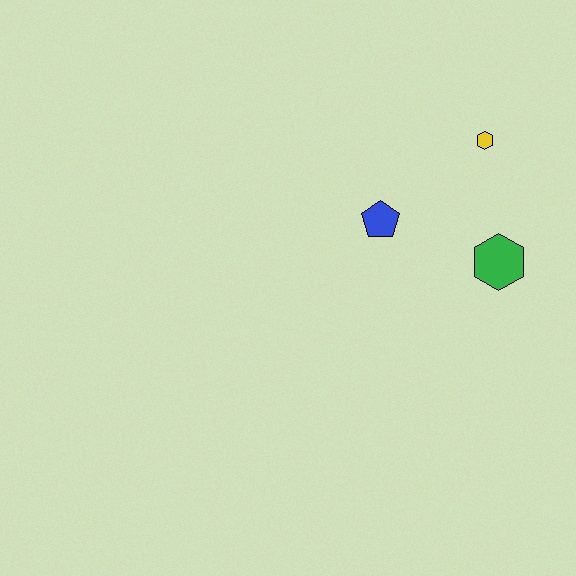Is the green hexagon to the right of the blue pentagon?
Yes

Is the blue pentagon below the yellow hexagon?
Yes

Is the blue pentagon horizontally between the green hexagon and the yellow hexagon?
No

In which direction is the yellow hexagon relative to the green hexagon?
The yellow hexagon is above the green hexagon.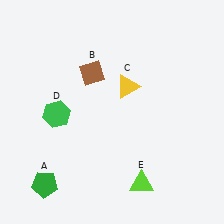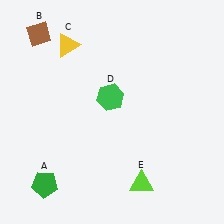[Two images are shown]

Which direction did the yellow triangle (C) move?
The yellow triangle (C) moved left.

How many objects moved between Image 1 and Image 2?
3 objects moved between the two images.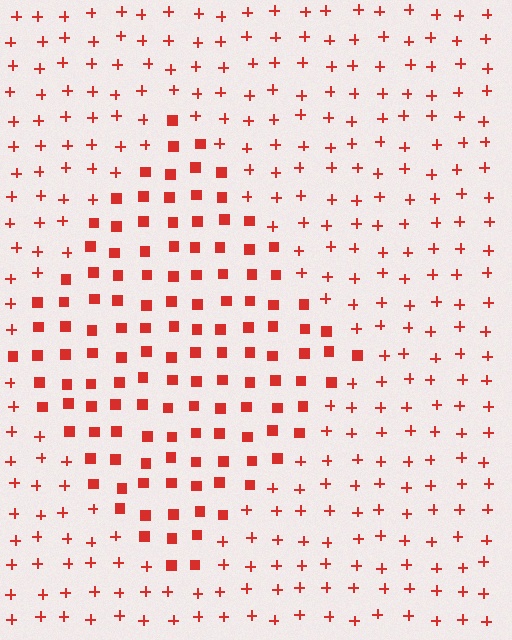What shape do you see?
I see a diamond.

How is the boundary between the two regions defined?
The boundary is defined by a change in element shape: squares inside vs. plus signs outside. All elements share the same color and spacing.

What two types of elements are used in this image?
The image uses squares inside the diamond region and plus signs outside it.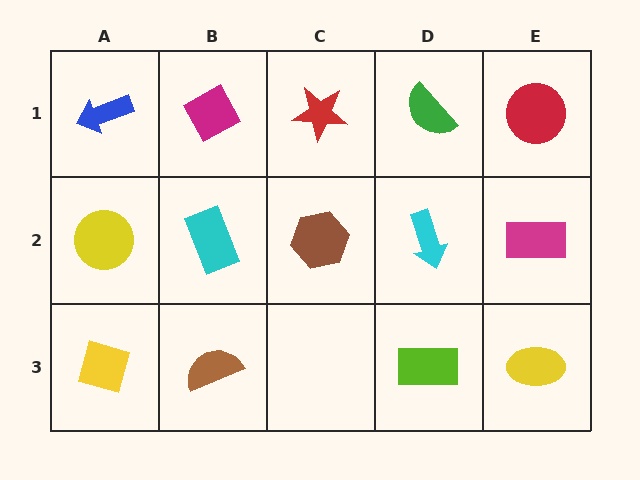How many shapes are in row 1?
5 shapes.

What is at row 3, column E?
A yellow ellipse.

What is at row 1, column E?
A red circle.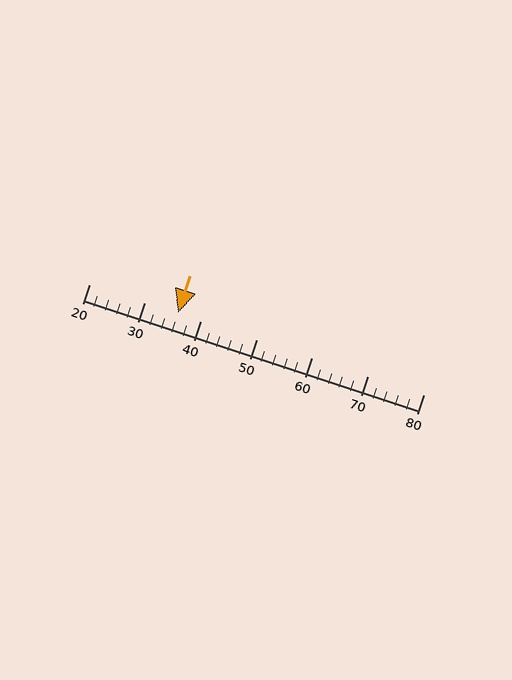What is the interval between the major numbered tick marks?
The major tick marks are spaced 10 units apart.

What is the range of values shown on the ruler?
The ruler shows values from 20 to 80.